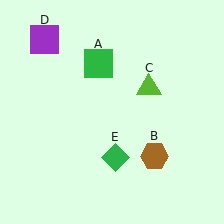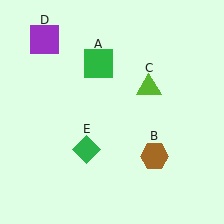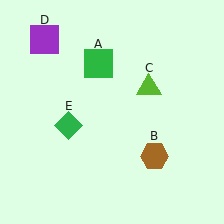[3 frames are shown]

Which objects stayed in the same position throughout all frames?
Green square (object A) and brown hexagon (object B) and lime triangle (object C) and purple square (object D) remained stationary.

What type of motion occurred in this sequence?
The green diamond (object E) rotated clockwise around the center of the scene.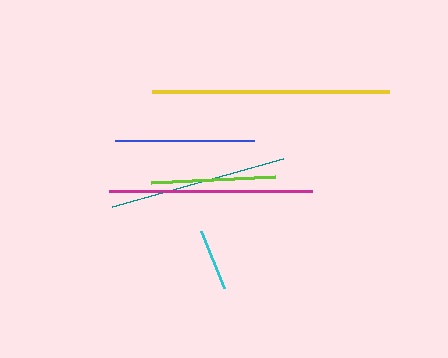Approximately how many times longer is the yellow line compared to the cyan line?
The yellow line is approximately 3.9 times the length of the cyan line.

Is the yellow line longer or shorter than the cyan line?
The yellow line is longer than the cyan line.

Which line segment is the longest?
The yellow line is the longest at approximately 237 pixels.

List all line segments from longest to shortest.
From longest to shortest: yellow, magenta, teal, blue, lime, cyan.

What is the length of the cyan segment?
The cyan segment is approximately 62 pixels long.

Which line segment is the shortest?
The cyan line is the shortest at approximately 62 pixels.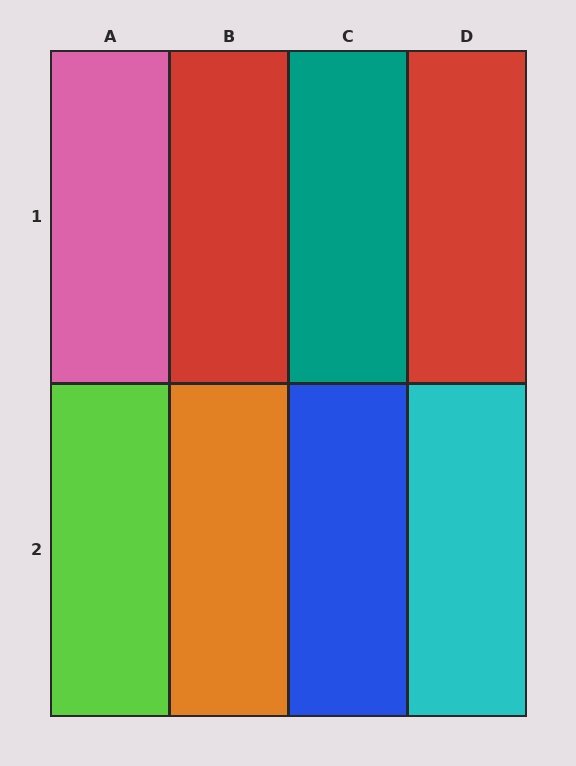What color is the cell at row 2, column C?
Blue.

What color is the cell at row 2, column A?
Lime.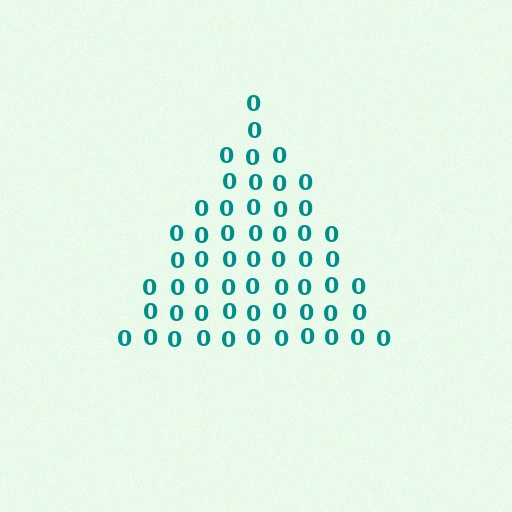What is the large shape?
The large shape is a triangle.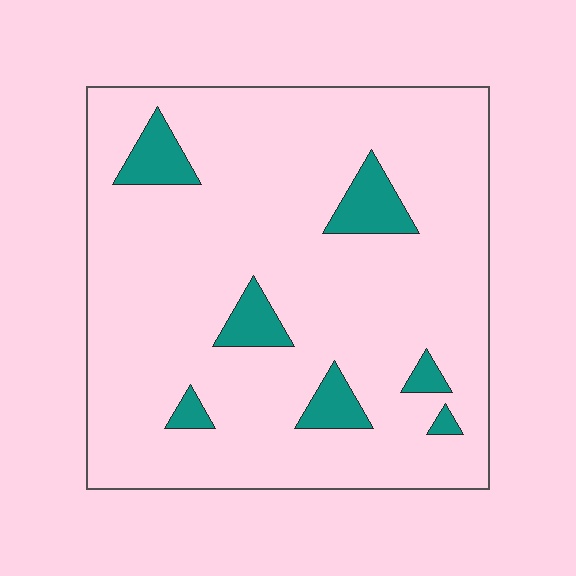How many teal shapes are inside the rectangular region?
7.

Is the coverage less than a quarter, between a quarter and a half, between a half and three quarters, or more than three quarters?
Less than a quarter.